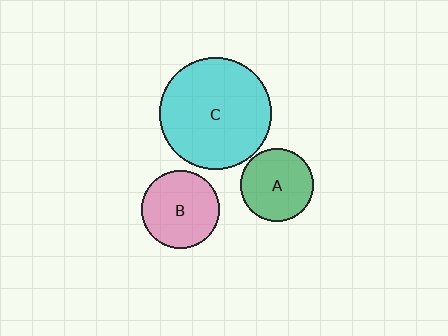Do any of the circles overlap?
No, none of the circles overlap.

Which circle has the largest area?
Circle C (cyan).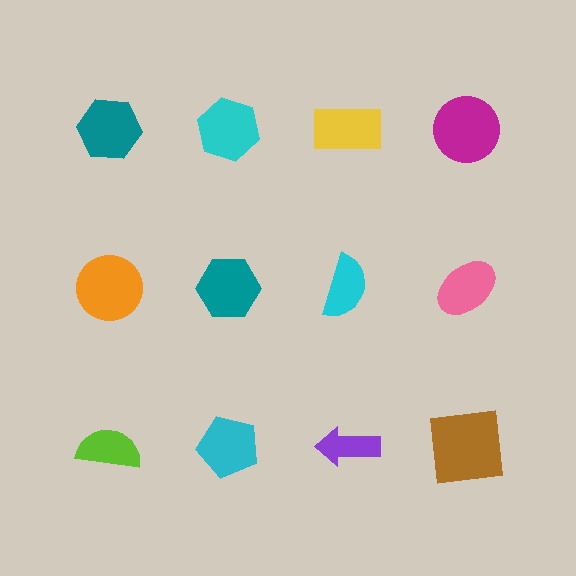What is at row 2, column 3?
A cyan semicircle.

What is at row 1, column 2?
A cyan hexagon.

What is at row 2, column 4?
A pink ellipse.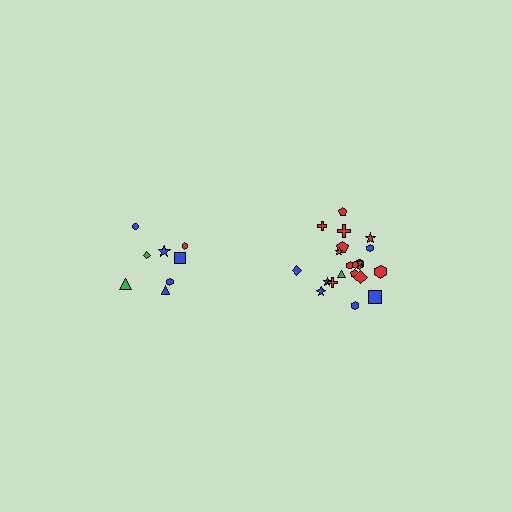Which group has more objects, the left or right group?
The right group.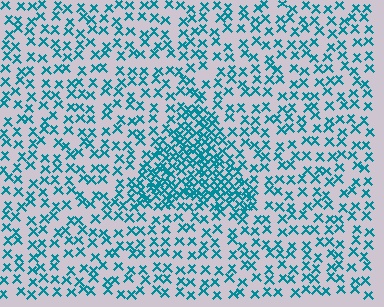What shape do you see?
I see a triangle.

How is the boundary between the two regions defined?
The boundary is defined by a change in element density (approximately 2.4x ratio). All elements are the same color, size, and shape.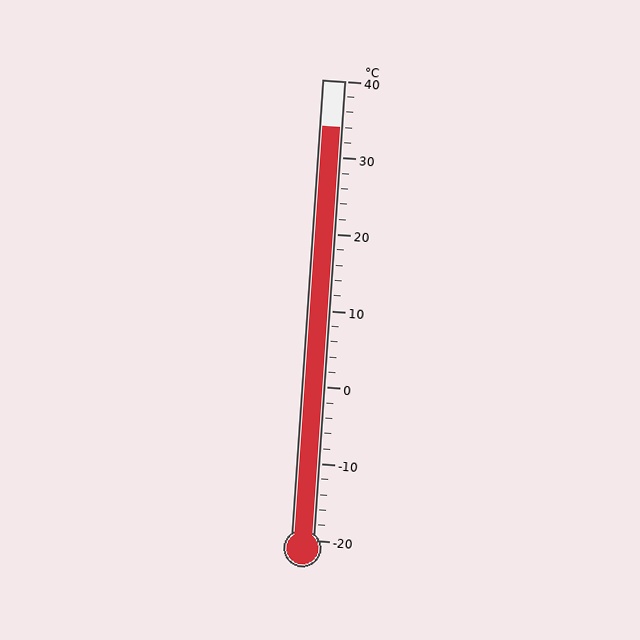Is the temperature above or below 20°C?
The temperature is above 20°C.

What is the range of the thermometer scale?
The thermometer scale ranges from -20°C to 40°C.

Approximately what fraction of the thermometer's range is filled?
The thermometer is filled to approximately 90% of its range.